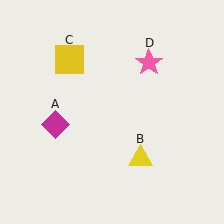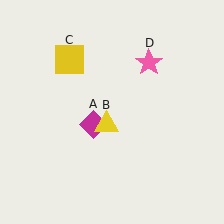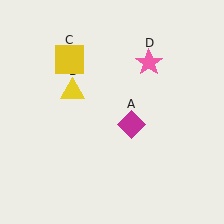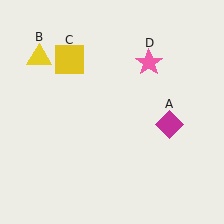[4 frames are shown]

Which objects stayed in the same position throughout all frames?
Yellow square (object C) and pink star (object D) remained stationary.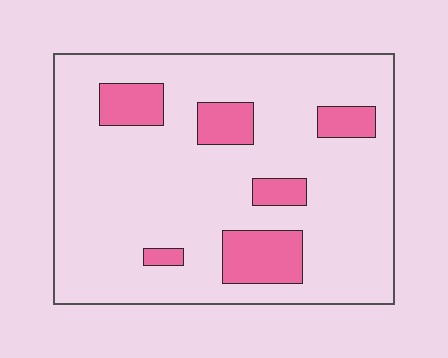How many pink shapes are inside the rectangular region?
6.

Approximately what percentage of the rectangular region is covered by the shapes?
Approximately 15%.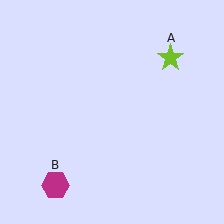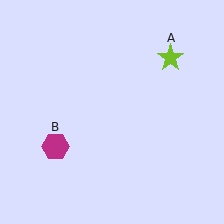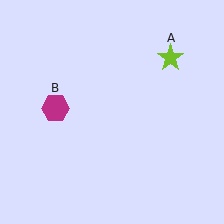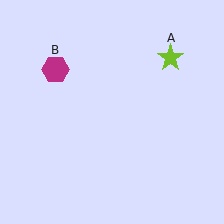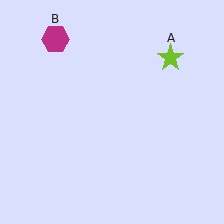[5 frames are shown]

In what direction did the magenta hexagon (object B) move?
The magenta hexagon (object B) moved up.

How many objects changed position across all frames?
1 object changed position: magenta hexagon (object B).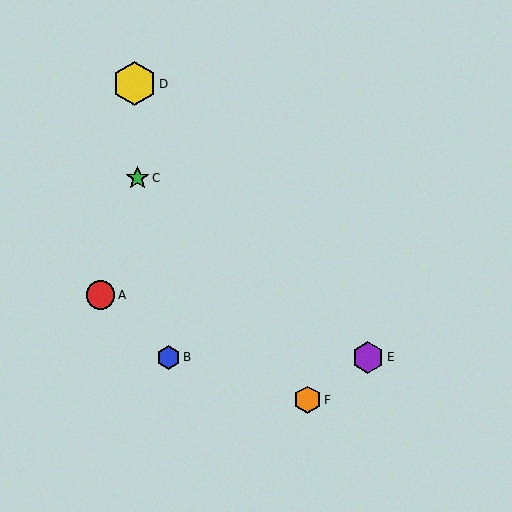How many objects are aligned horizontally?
2 objects (B, E) are aligned horizontally.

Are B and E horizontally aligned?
Yes, both are at y≈357.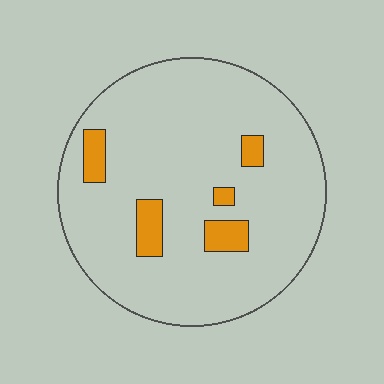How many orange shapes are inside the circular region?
5.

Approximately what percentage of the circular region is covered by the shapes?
Approximately 10%.